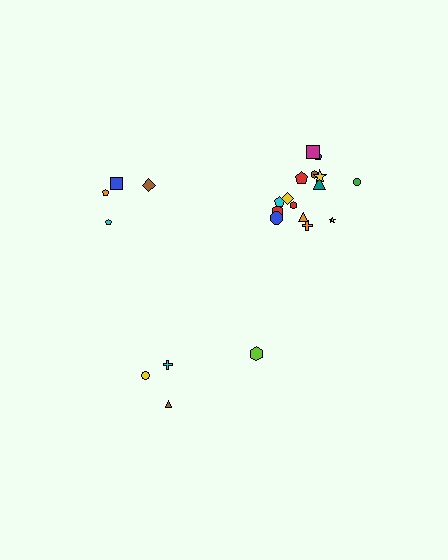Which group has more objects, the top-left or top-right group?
The top-right group.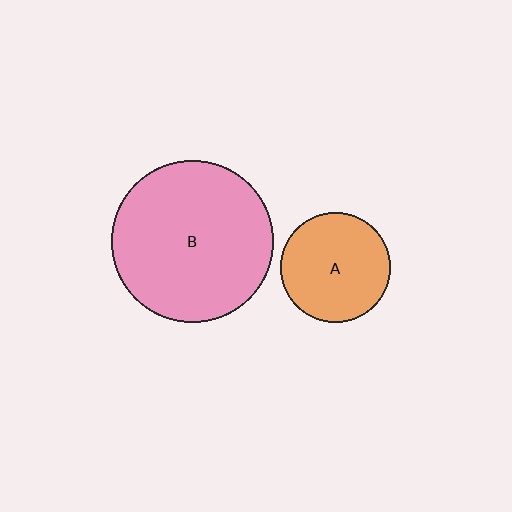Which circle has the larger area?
Circle B (pink).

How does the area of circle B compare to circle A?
Approximately 2.2 times.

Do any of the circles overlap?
No, none of the circles overlap.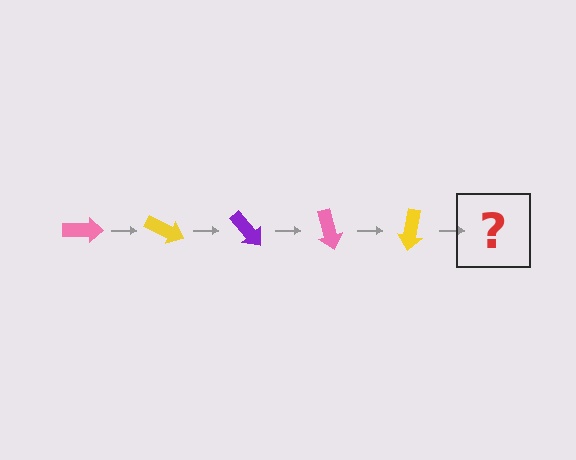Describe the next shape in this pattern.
It should be a purple arrow, rotated 125 degrees from the start.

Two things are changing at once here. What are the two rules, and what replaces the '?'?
The two rules are that it rotates 25 degrees each step and the color cycles through pink, yellow, and purple. The '?' should be a purple arrow, rotated 125 degrees from the start.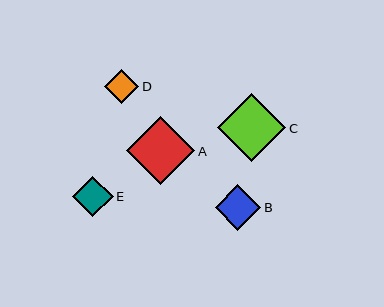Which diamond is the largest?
Diamond A is the largest with a size of approximately 68 pixels.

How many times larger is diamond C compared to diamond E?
Diamond C is approximately 1.7 times the size of diamond E.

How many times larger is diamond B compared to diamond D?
Diamond B is approximately 1.4 times the size of diamond D.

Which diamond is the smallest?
Diamond D is the smallest with a size of approximately 34 pixels.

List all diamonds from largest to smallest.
From largest to smallest: A, C, B, E, D.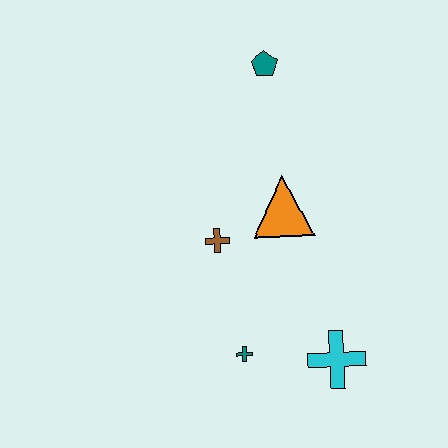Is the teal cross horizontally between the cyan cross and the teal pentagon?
No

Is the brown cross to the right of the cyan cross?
No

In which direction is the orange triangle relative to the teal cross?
The orange triangle is above the teal cross.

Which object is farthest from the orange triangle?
The cyan cross is farthest from the orange triangle.